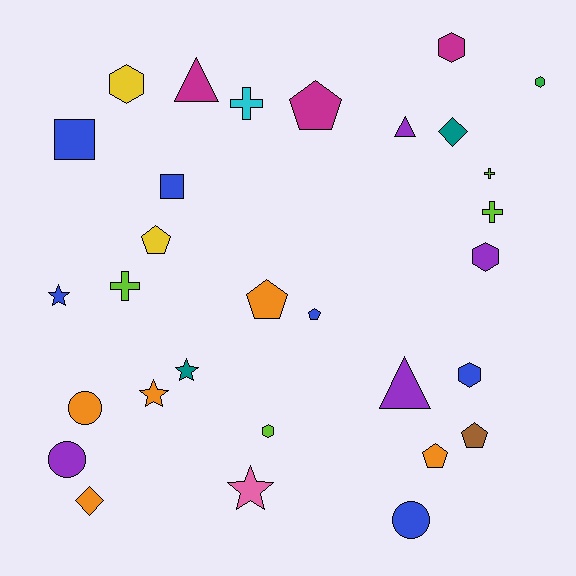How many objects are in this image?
There are 30 objects.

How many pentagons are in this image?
There are 6 pentagons.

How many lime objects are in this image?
There are 4 lime objects.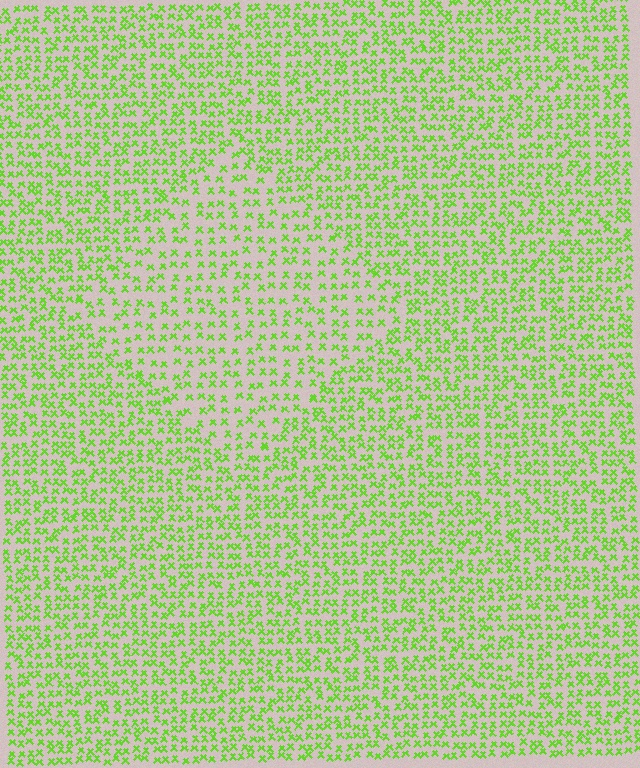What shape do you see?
I see a diamond.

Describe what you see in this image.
The image contains small lime elements arranged at two different densities. A diamond-shaped region is visible where the elements are less densely packed than the surrounding area.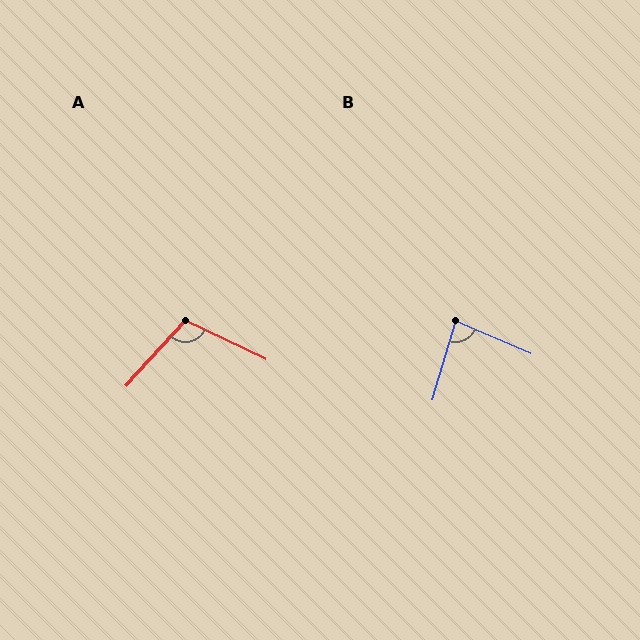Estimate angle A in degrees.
Approximately 107 degrees.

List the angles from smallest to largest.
B (83°), A (107°).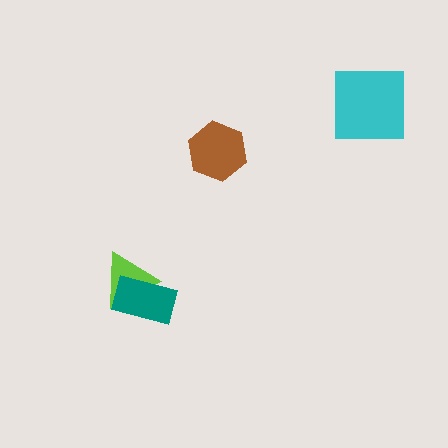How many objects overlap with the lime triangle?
1 object overlaps with the lime triangle.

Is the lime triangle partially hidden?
Yes, it is partially covered by another shape.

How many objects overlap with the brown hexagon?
0 objects overlap with the brown hexagon.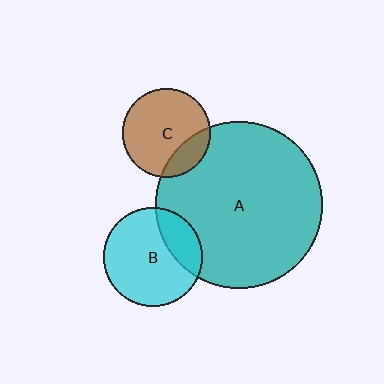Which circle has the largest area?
Circle A (teal).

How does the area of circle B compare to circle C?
Approximately 1.3 times.